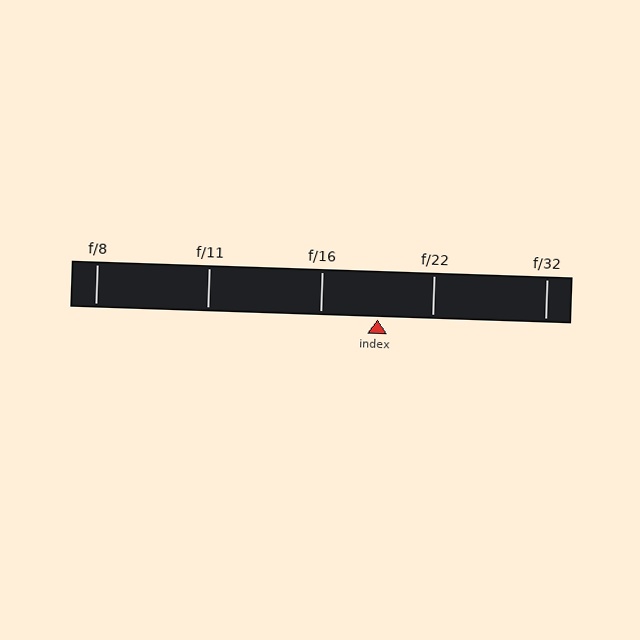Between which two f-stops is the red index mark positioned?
The index mark is between f/16 and f/22.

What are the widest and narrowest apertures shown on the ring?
The widest aperture shown is f/8 and the narrowest is f/32.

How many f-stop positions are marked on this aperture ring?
There are 5 f-stop positions marked.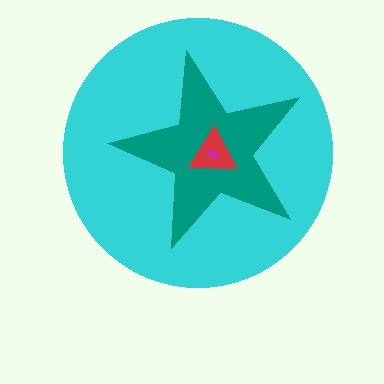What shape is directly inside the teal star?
The red triangle.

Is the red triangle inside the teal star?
Yes.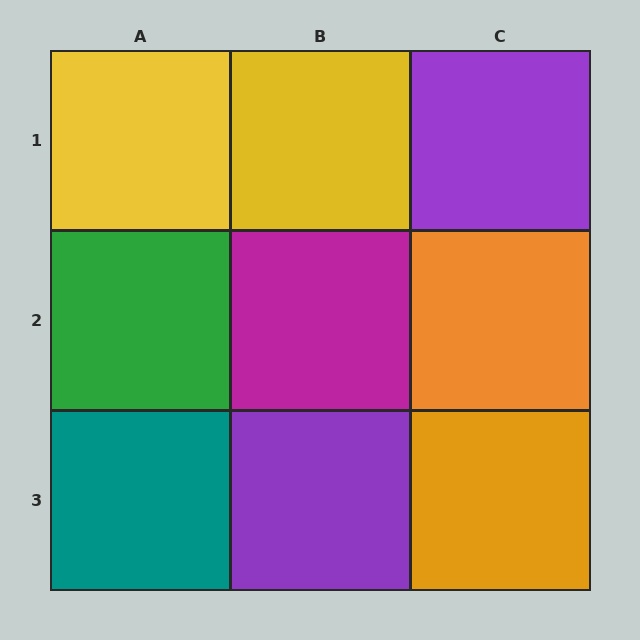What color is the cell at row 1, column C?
Purple.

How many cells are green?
1 cell is green.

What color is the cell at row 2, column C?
Orange.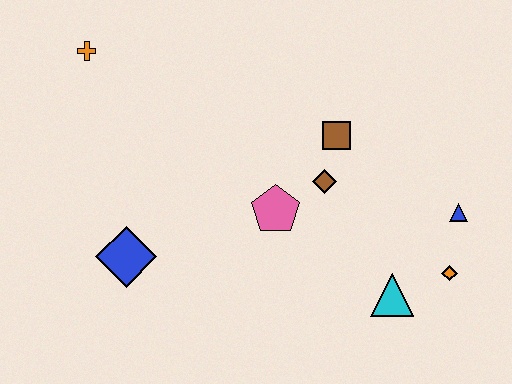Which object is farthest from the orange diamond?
The orange cross is farthest from the orange diamond.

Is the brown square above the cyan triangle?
Yes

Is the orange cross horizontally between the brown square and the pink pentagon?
No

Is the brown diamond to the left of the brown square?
Yes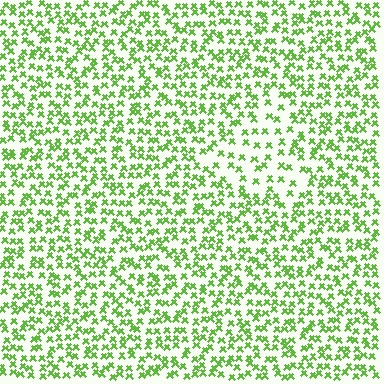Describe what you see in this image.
The image contains small lime elements arranged at two different densities. A triangle-shaped region is visible where the elements are less densely packed than the surrounding area.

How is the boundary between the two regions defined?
The boundary is defined by a change in element density (approximately 1.9x ratio). All elements are the same color, size, and shape.